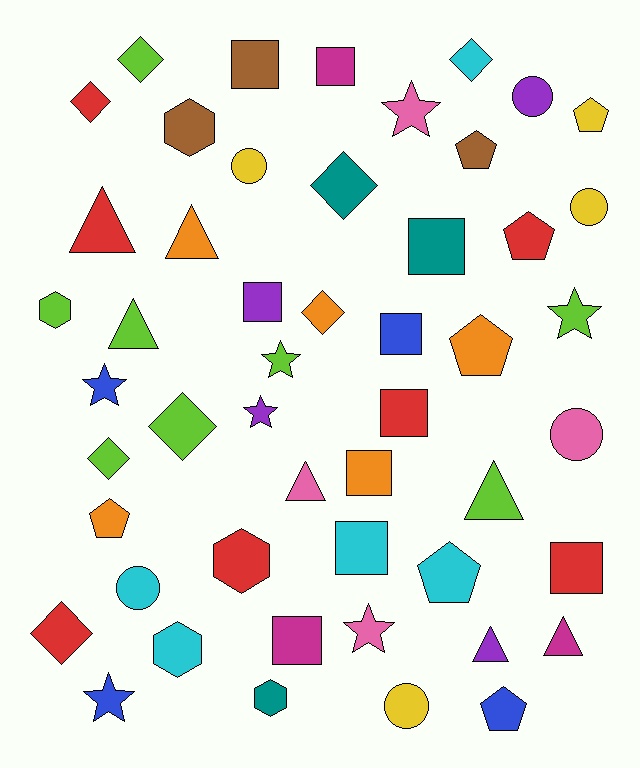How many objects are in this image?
There are 50 objects.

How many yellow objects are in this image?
There are 4 yellow objects.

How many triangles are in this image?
There are 7 triangles.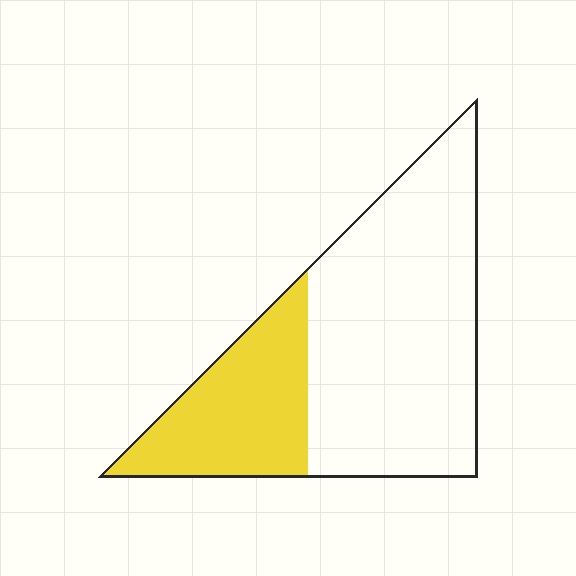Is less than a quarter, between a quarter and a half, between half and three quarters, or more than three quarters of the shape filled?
Between a quarter and a half.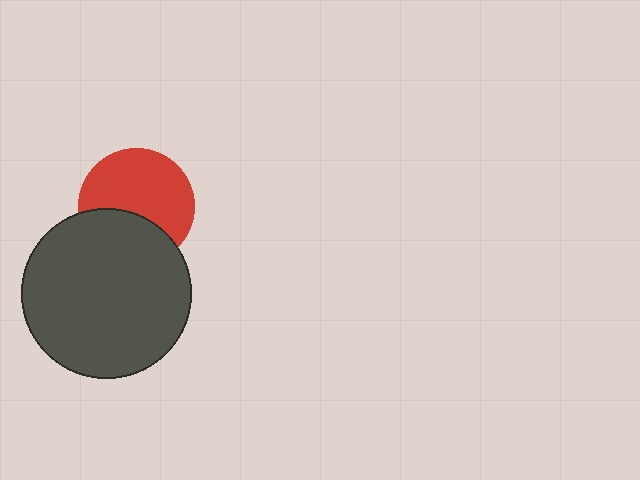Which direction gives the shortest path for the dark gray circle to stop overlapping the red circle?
Moving down gives the shortest separation.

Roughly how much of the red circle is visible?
About half of it is visible (roughly 64%).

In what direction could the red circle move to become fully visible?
The red circle could move up. That would shift it out from behind the dark gray circle entirely.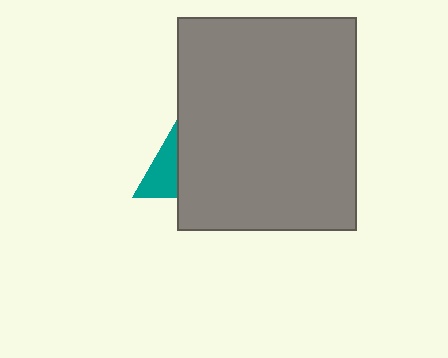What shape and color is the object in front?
The object in front is a gray rectangle.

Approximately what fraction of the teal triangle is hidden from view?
Roughly 64% of the teal triangle is hidden behind the gray rectangle.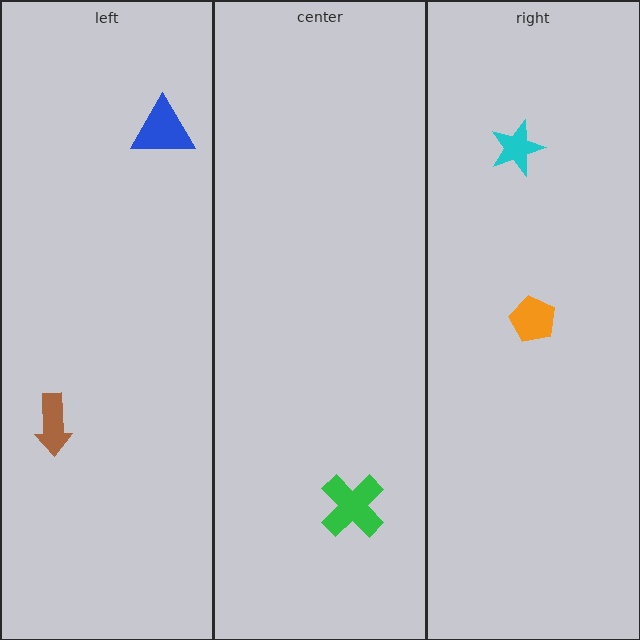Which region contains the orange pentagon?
The right region.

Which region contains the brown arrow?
The left region.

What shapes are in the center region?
The green cross.